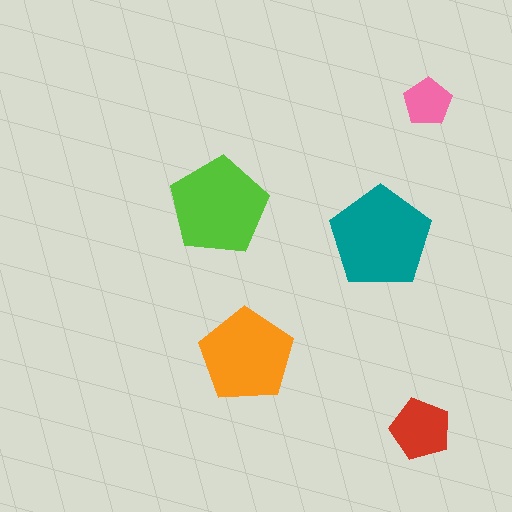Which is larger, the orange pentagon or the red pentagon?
The orange one.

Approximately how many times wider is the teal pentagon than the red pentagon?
About 1.5 times wider.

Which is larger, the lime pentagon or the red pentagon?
The lime one.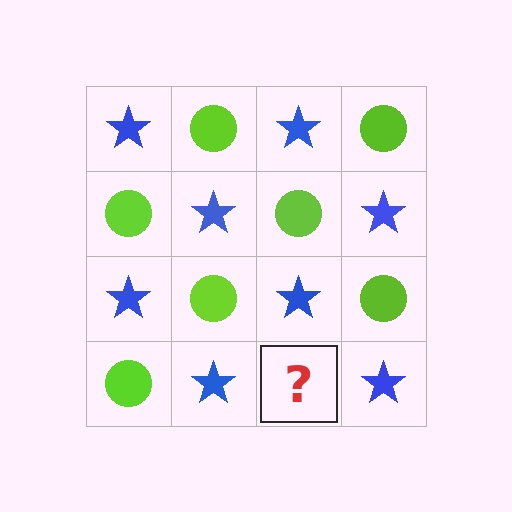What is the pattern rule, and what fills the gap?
The rule is that it alternates blue star and lime circle in a checkerboard pattern. The gap should be filled with a lime circle.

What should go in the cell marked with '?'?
The missing cell should contain a lime circle.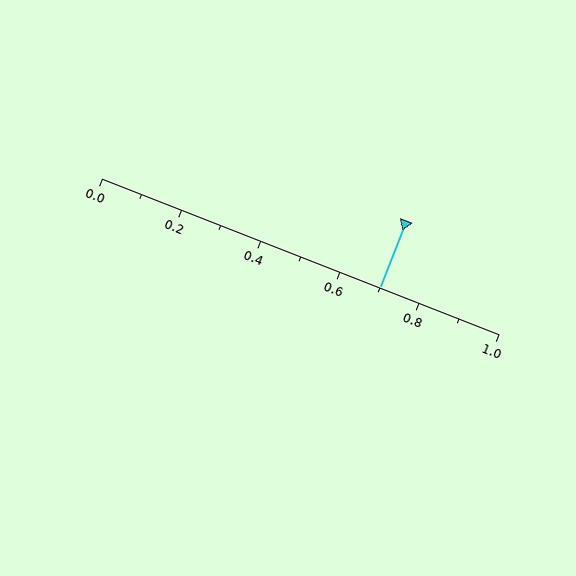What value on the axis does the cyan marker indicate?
The marker indicates approximately 0.7.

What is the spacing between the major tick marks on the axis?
The major ticks are spaced 0.2 apart.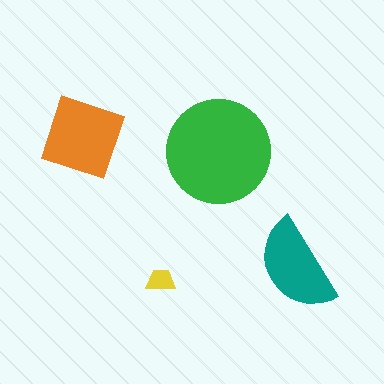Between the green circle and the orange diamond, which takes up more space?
The green circle.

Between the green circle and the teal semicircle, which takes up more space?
The green circle.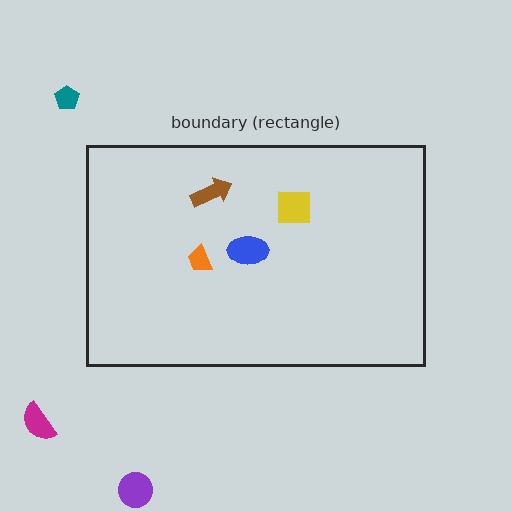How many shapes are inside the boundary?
4 inside, 3 outside.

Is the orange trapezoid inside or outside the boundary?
Inside.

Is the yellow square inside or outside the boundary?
Inside.